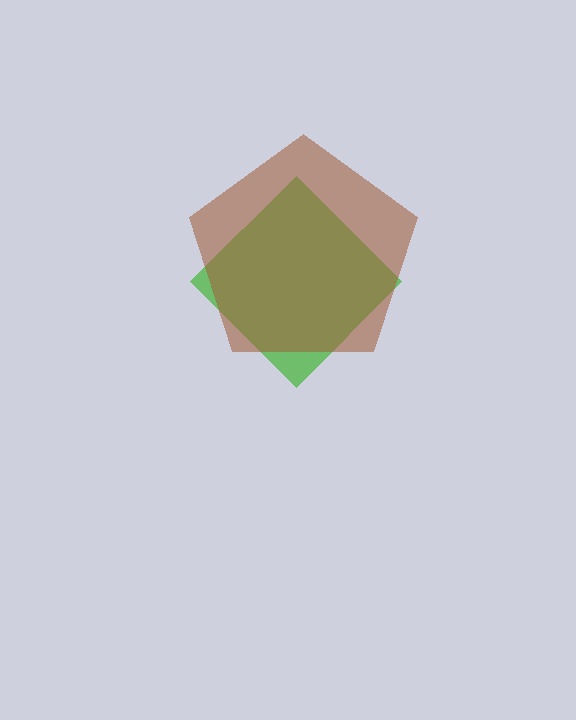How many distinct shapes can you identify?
There are 2 distinct shapes: a green diamond, a brown pentagon.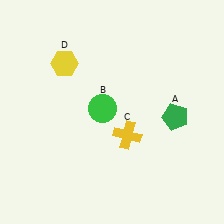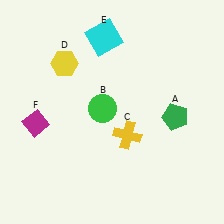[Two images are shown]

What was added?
A cyan square (E), a magenta diamond (F) were added in Image 2.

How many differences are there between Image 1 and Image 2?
There are 2 differences between the two images.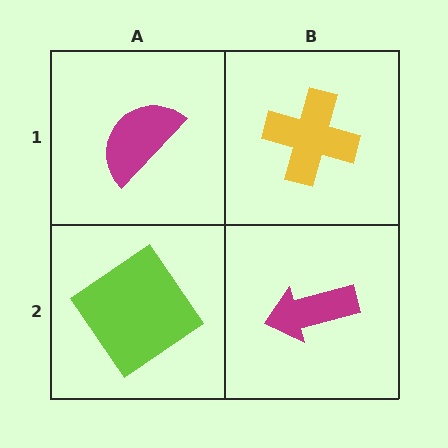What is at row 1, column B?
A yellow cross.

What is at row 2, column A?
A lime diamond.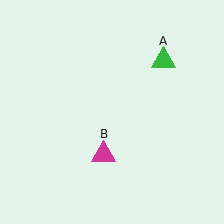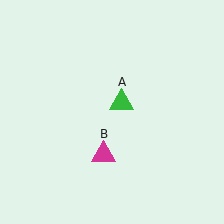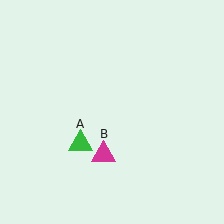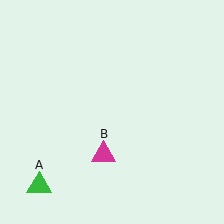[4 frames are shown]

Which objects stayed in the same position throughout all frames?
Magenta triangle (object B) remained stationary.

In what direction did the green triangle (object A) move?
The green triangle (object A) moved down and to the left.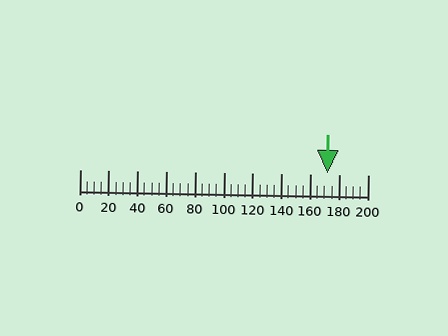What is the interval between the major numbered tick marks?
The major tick marks are spaced 20 units apart.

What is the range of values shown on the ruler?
The ruler shows values from 0 to 200.